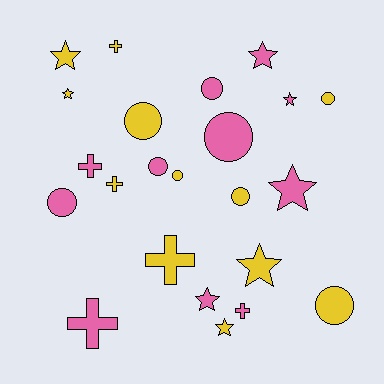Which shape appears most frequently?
Circle, with 9 objects.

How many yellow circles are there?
There are 5 yellow circles.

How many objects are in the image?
There are 23 objects.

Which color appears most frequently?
Yellow, with 12 objects.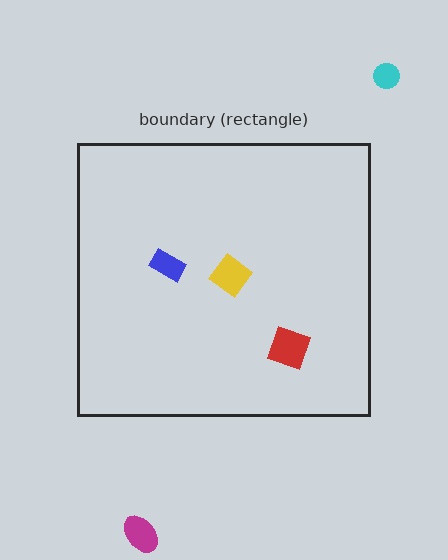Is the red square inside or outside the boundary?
Inside.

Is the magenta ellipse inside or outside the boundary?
Outside.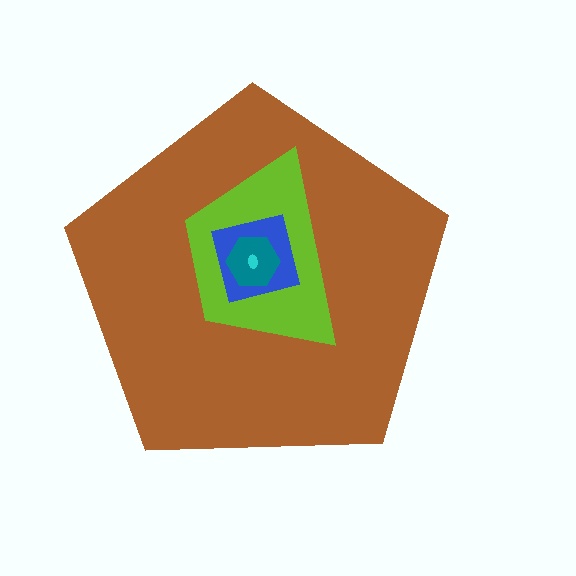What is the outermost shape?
The brown pentagon.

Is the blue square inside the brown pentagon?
Yes.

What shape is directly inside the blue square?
The teal hexagon.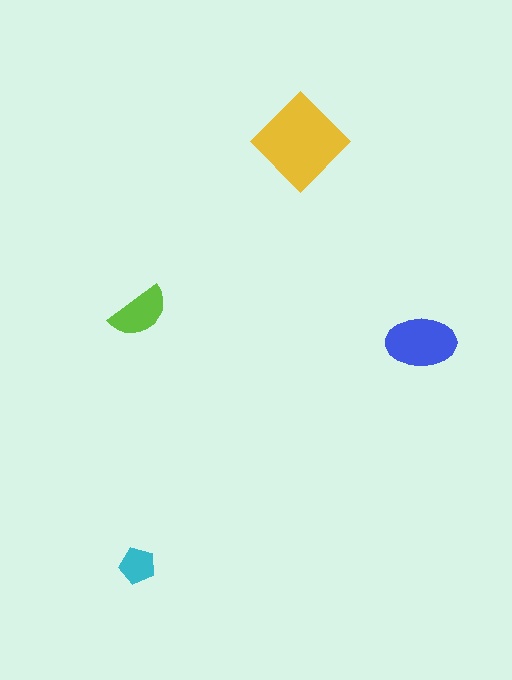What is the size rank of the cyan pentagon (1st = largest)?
4th.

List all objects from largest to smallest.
The yellow diamond, the blue ellipse, the lime semicircle, the cyan pentagon.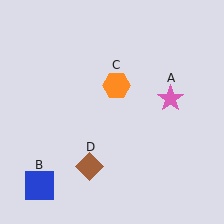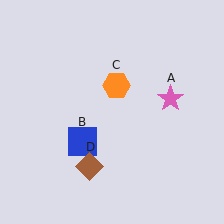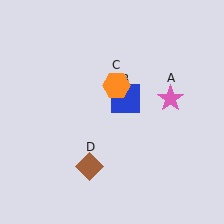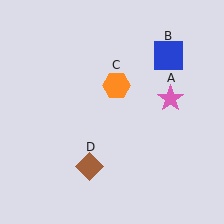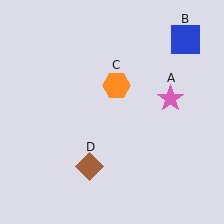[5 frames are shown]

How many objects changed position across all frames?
1 object changed position: blue square (object B).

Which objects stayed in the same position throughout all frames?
Pink star (object A) and orange hexagon (object C) and brown diamond (object D) remained stationary.